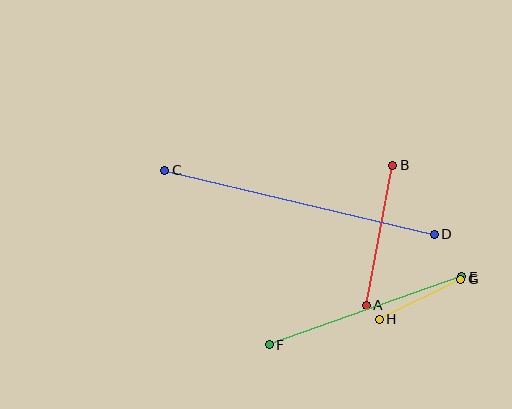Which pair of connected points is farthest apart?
Points C and D are farthest apart.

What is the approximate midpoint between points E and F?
The midpoint is at approximately (365, 311) pixels.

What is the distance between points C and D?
The distance is approximately 277 pixels.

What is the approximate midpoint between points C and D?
The midpoint is at approximately (299, 202) pixels.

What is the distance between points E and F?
The distance is approximately 204 pixels.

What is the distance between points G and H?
The distance is approximately 91 pixels.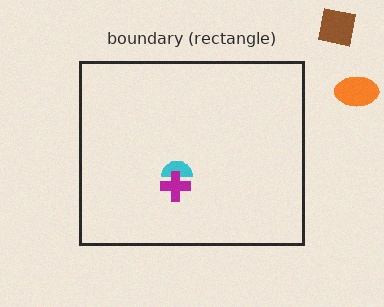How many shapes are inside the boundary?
2 inside, 2 outside.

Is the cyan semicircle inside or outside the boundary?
Inside.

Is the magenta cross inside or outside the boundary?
Inside.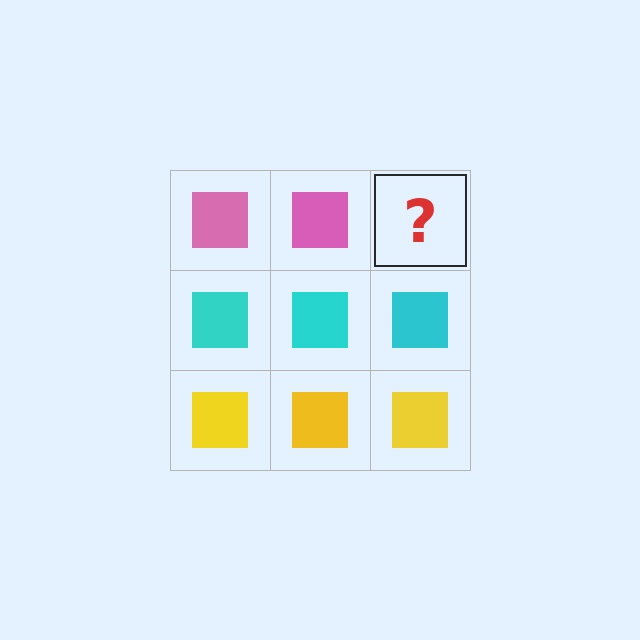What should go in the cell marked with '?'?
The missing cell should contain a pink square.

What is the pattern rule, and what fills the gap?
The rule is that each row has a consistent color. The gap should be filled with a pink square.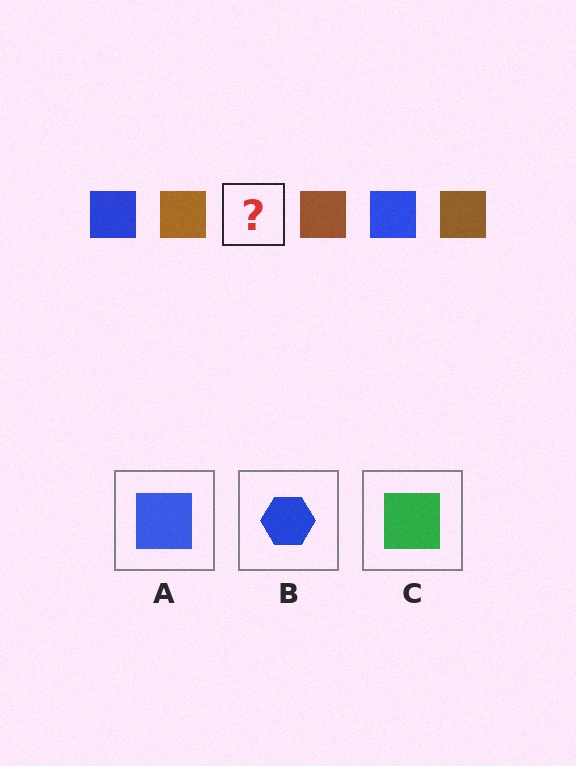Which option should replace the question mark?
Option A.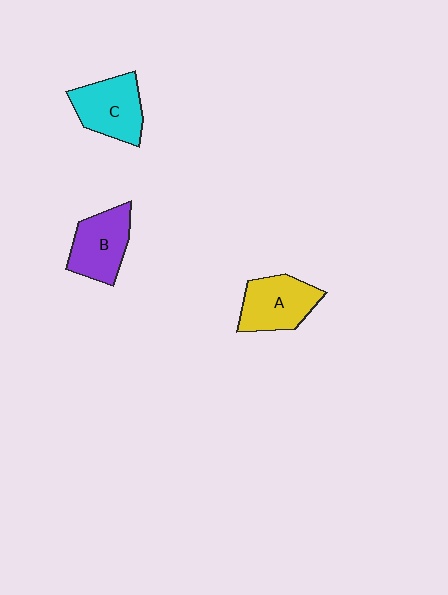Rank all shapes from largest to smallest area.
From largest to smallest: C (cyan), A (yellow), B (purple).